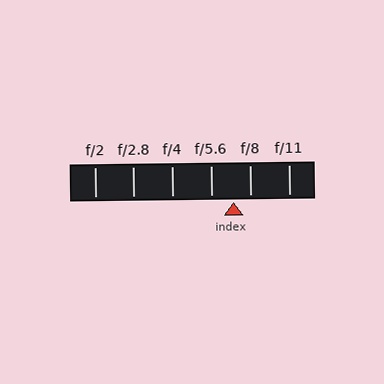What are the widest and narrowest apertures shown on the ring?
The widest aperture shown is f/2 and the narrowest is f/11.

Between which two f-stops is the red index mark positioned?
The index mark is between f/5.6 and f/8.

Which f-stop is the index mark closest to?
The index mark is closest to f/8.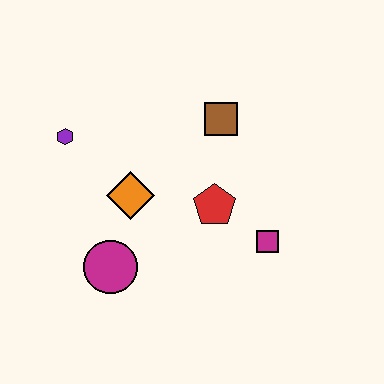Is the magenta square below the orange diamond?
Yes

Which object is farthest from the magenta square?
The purple hexagon is farthest from the magenta square.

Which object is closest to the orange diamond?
The magenta circle is closest to the orange diamond.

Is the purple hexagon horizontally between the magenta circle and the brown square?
No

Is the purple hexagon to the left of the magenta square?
Yes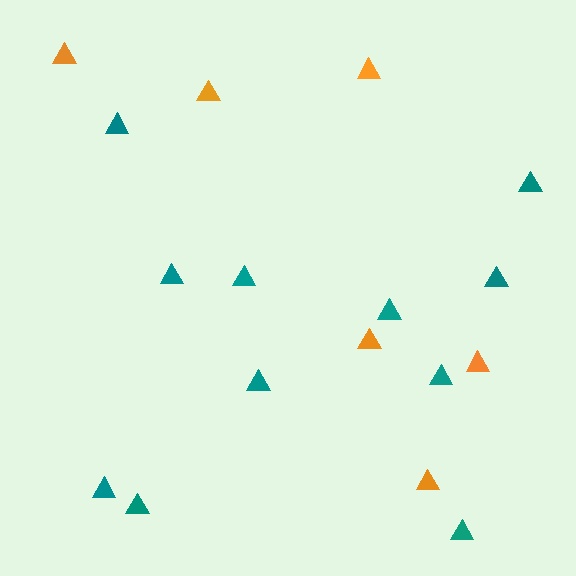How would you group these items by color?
There are 2 groups: one group of orange triangles (6) and one group of teal triangles (11).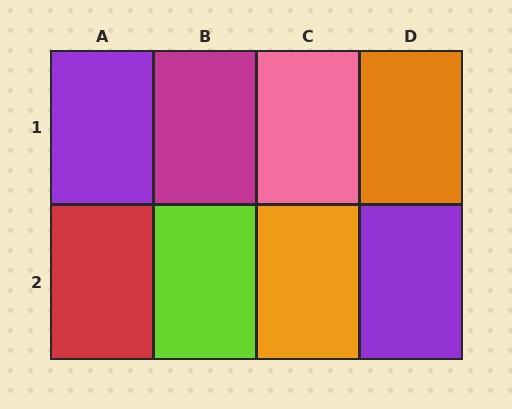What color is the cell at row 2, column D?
Purple.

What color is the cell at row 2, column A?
Red.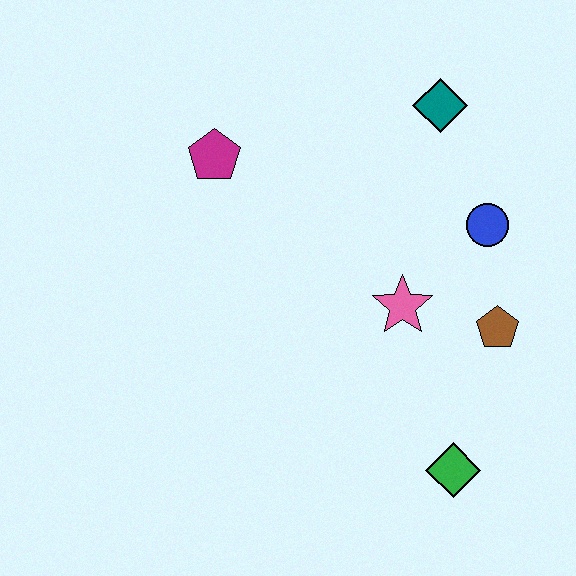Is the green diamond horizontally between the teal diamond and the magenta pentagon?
No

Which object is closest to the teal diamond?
The blue circle is closest to the teal diamond.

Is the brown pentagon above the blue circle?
No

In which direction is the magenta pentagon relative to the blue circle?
The magenta pentagon is to the left of the blue circle.